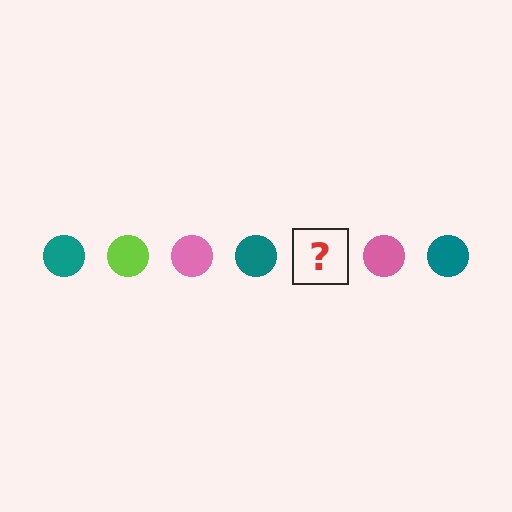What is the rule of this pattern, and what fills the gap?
The rule is that the pattern cycles through teal, lime, pink circles. The gap should be filled with a lime circle.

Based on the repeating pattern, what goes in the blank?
The blank should be a lime circle.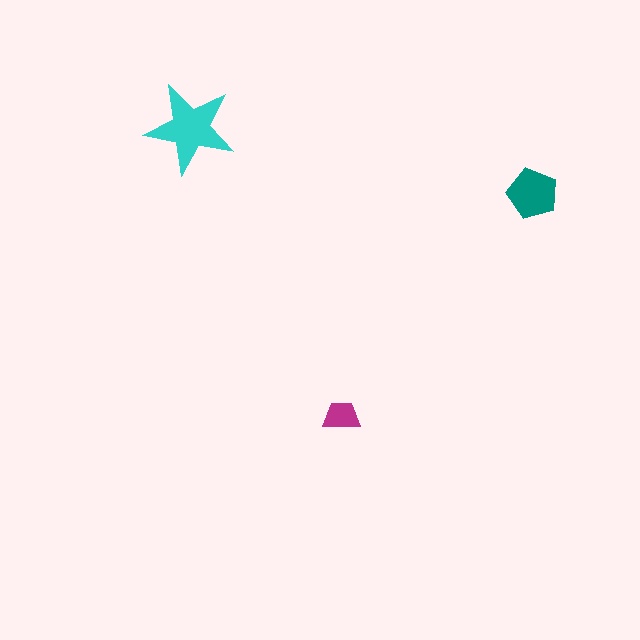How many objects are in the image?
There are 3 objects in the image.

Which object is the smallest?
The magenta trapezoid.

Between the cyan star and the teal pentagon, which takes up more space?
The cyan star.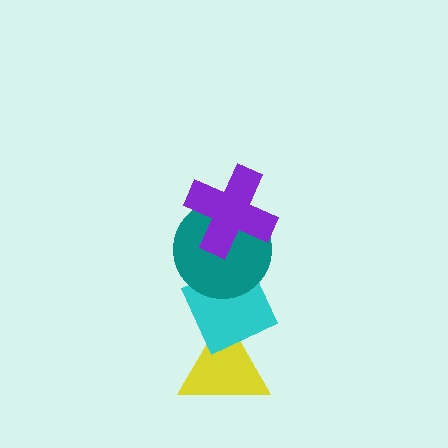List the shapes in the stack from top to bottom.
From top to bottom: the purple cross, the teal circle, the cyan diamond, the yellow triangle.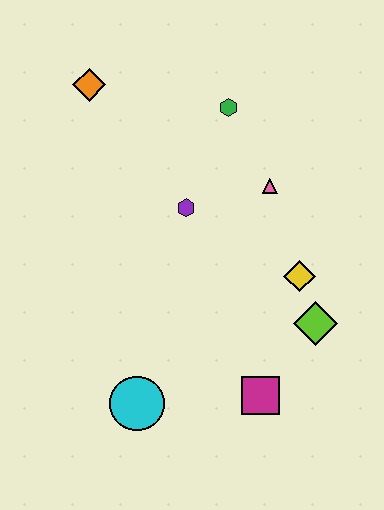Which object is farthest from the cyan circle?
The orange diamond is farthest from the cyan circle.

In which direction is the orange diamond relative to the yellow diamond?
The orange diamond is to the left of the yellow diamond.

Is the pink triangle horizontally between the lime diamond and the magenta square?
Yes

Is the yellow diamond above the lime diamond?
Yes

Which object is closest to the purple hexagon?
The pink triangle is closest to the purple hexagon.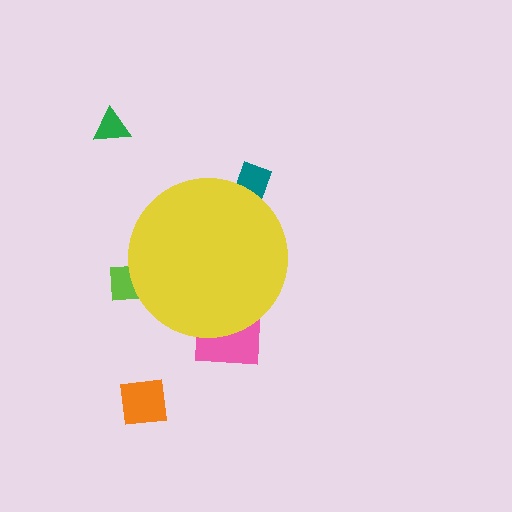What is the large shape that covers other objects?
A yellow circle.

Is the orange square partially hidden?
No, the orange square is fully visible.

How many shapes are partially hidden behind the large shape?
3 shapes are partially hidden.